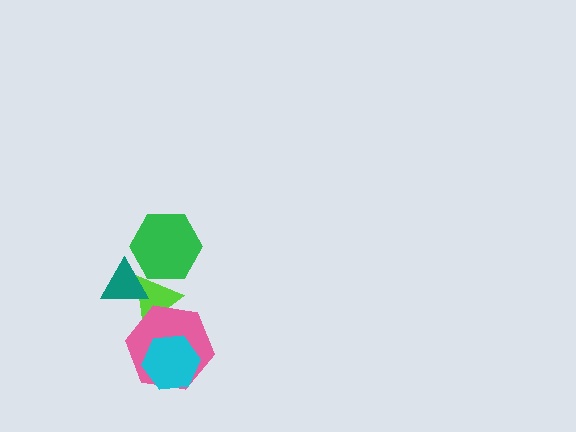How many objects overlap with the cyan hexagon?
1 object overlaps with the cyan hexagon.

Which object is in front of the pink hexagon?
The cyan hexagon is in front of the pink hexagon.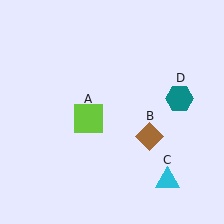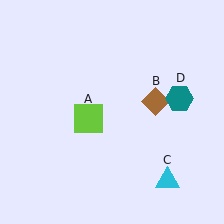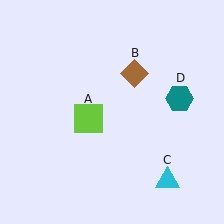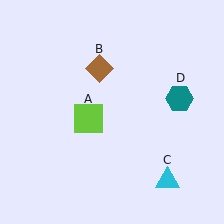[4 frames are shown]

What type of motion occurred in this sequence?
The brown diamond (object B) rotated counterclockwise around the center of the scene.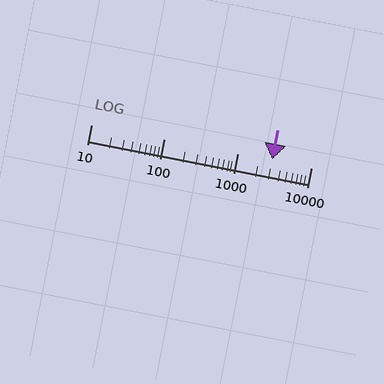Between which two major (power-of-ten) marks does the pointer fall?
The pointer is between 1000 and 10000.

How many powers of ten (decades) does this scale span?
The scale spans 3 decades, from 10 to 10000.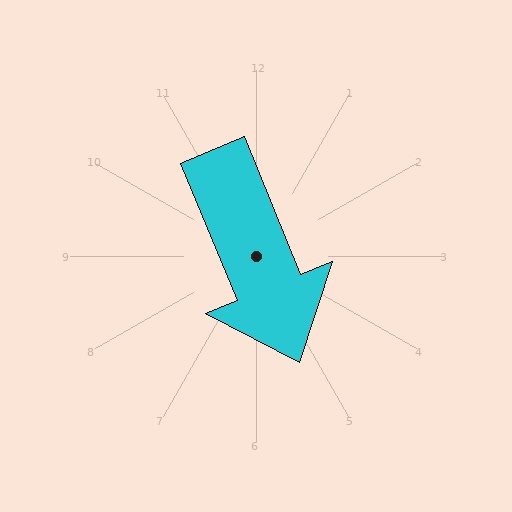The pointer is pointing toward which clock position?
Roughly 5 o'clock.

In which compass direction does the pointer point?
South.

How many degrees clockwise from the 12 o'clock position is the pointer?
Approximately 158 degrees.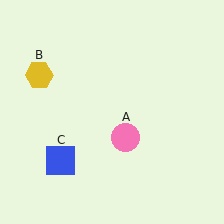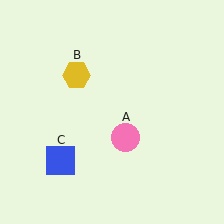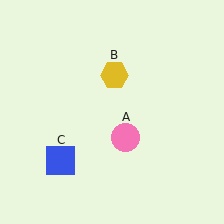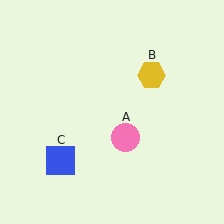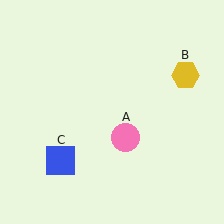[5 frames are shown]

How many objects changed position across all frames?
1 object changed position: yellow hexagon (object B).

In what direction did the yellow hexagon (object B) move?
The yellow hexagon (object B) moved right.